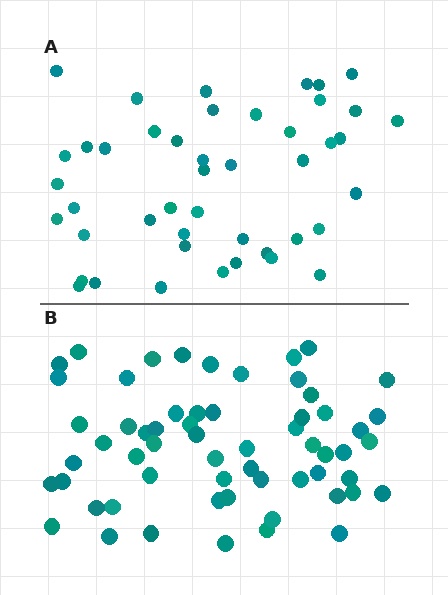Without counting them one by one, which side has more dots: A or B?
Region B (the bottom region) has more dots.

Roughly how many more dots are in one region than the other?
Region B has approximately 15 more dots than region A.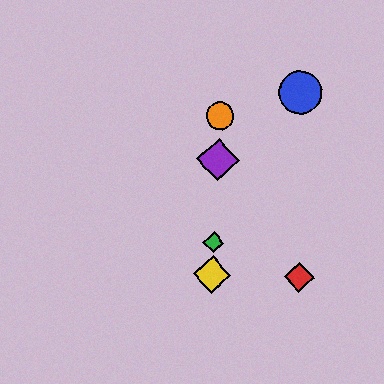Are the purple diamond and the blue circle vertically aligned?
No, the purple diamond is at x≈218 and the blue circle is at x≈300.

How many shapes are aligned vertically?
4 shapes (the green diamond, the yellow diamond, the purple diamond, the orange circle) are aligned vertically.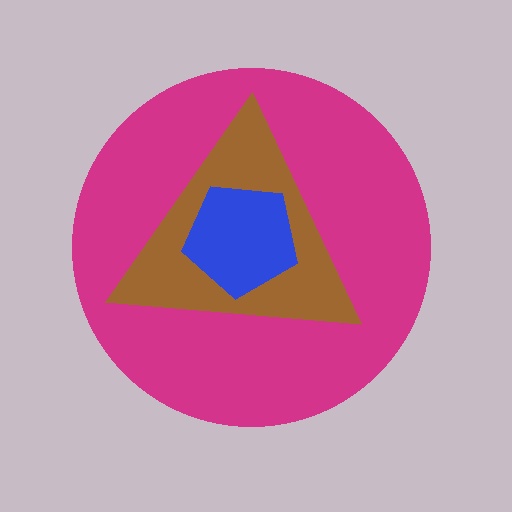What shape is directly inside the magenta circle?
The brown triangle.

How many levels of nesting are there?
3.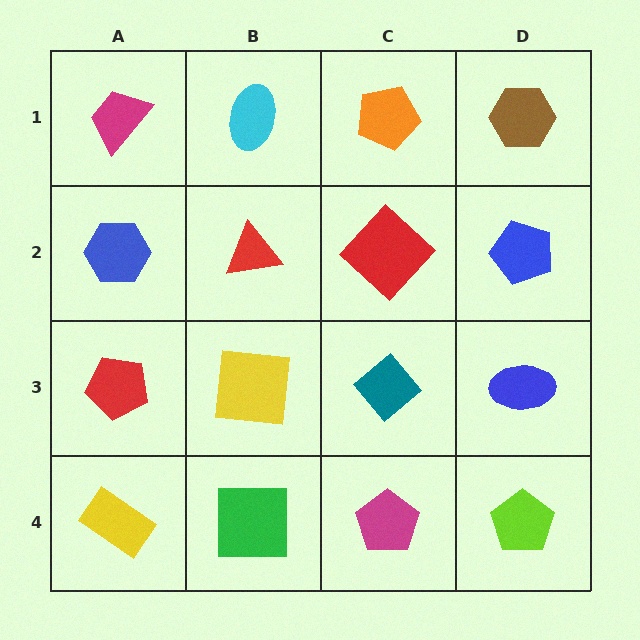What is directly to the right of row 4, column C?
A lime pentagon.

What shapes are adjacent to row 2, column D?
A brown hexagon (row 1, column D), a blue ellipse (row 3, column D), a red diamond (row 2, column C).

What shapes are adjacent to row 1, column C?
A red diamond (row 2, column C), a cyan ellipse (row 1, column B), a brown hexagon (row 1, column D).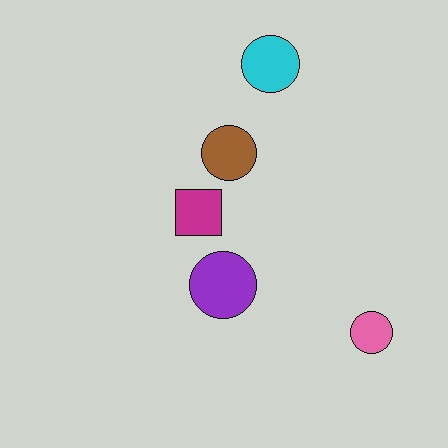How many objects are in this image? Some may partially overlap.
There are 5 objects.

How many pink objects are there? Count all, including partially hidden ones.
There is 1 pink object.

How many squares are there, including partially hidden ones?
There is 1 square.